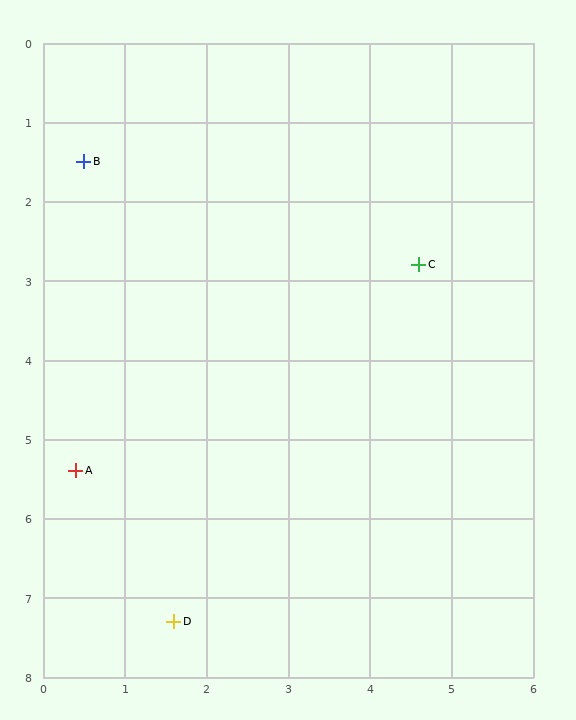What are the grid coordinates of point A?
Point A is at approximately (0.4, 5.4).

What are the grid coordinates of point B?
Point B is at approximately (0.5, 1.5).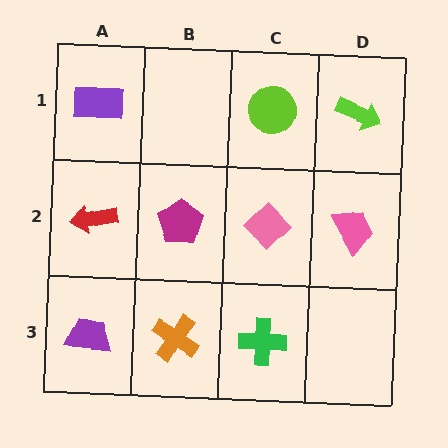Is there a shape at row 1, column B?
No, that cell is empty.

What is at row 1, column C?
A lime circle.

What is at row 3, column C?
A green cross.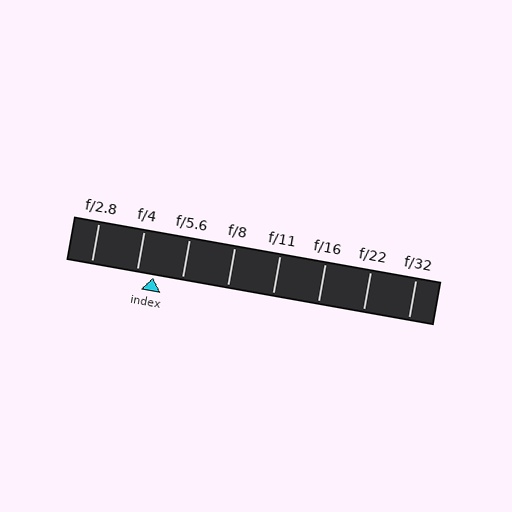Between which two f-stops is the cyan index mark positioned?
The index mark is between f/4 and f/5.6.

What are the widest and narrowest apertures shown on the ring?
The widest aperture shown is f/2.8 and the narrowest is f/32.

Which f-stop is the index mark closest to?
The index mark is closest to f/4.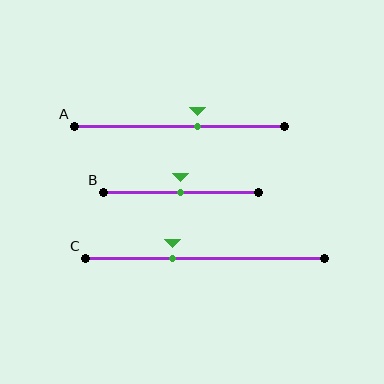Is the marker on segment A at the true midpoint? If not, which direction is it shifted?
No, the marker on segment A is shifted to the right by about 9% of the segment length.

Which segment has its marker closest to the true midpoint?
Segment B has its marker closest to the true midpoint.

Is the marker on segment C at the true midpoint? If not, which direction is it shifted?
No, the marker on segment C is shifted to the left by about 14% of the segment length.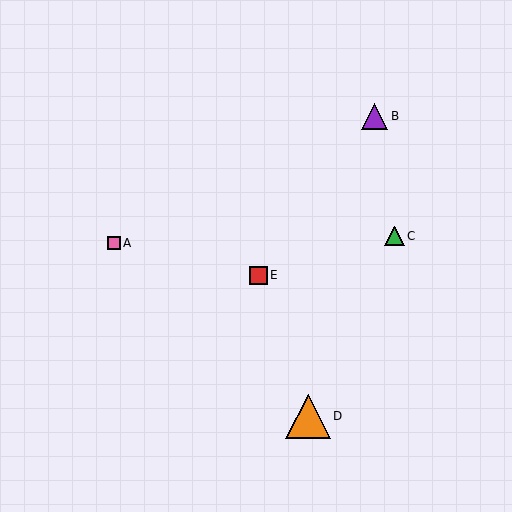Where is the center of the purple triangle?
The center of the purple triangle is at (374, 116).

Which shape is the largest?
The orange triangle (labeled D) is the largest.